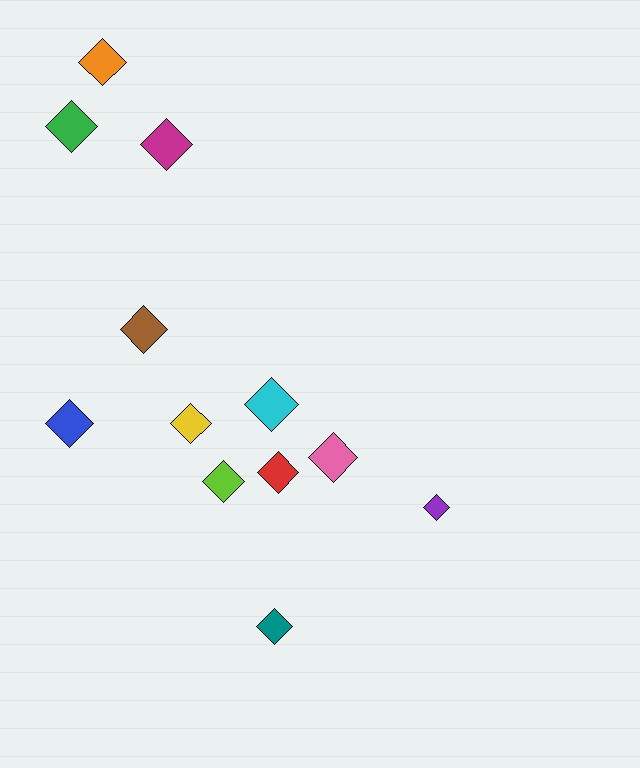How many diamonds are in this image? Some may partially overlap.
There are 12 diamonds.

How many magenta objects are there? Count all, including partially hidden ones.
There is 1 magenta object.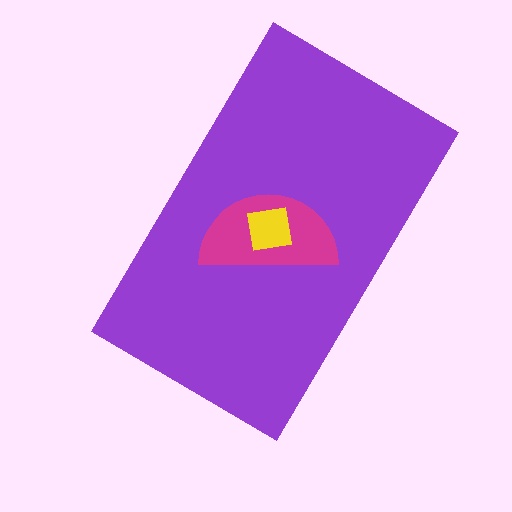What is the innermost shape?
The yellow square.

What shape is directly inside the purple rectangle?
The magenta semicircle.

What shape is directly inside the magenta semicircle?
The yellow square.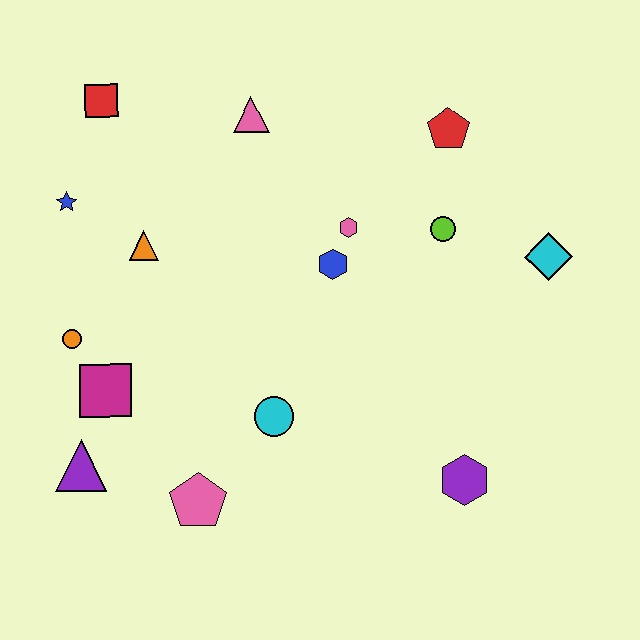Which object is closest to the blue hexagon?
The pink hexagon is closest to the blue hexagon.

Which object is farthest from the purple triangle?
The cyan diamond is farthest from the purple triangle.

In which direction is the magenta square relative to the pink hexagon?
The magenta square is to the left of the pink hexagon.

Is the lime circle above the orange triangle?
Yes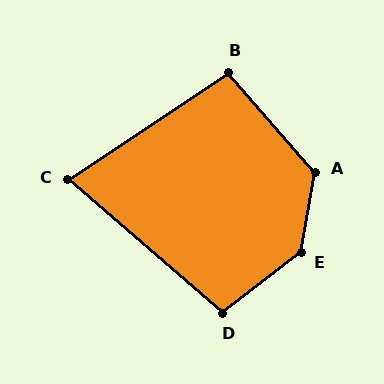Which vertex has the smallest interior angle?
C, at approximately 74 degrees.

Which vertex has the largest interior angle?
E, at approximately 138 degrees.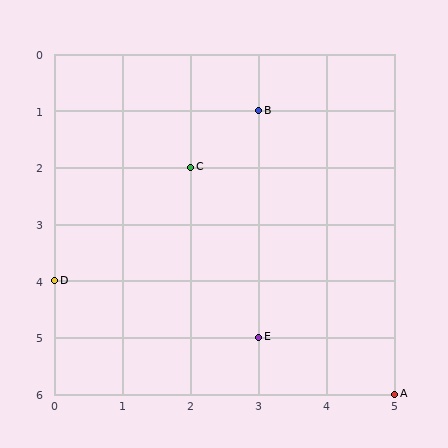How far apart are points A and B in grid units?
Points A and B are 2 columns and 5 rows apart (about 5.4 grid units diagonally).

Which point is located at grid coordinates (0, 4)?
Point D is at (0, 4).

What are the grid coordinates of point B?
Point B is at grid coordinates (3, 1).